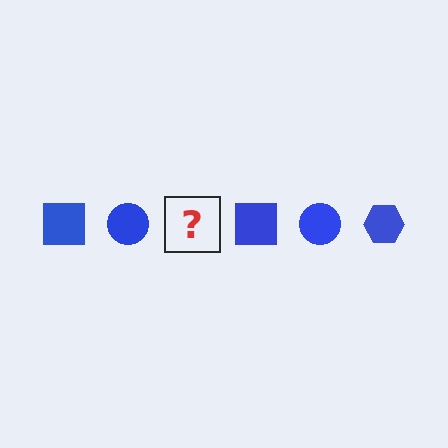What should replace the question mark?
The question mark should be replaced with a blue hexagon.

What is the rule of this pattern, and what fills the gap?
The rule is that the pattern cycles through square, circle, hexagon shapes in blue. The gap should be filled with a blue hexagon.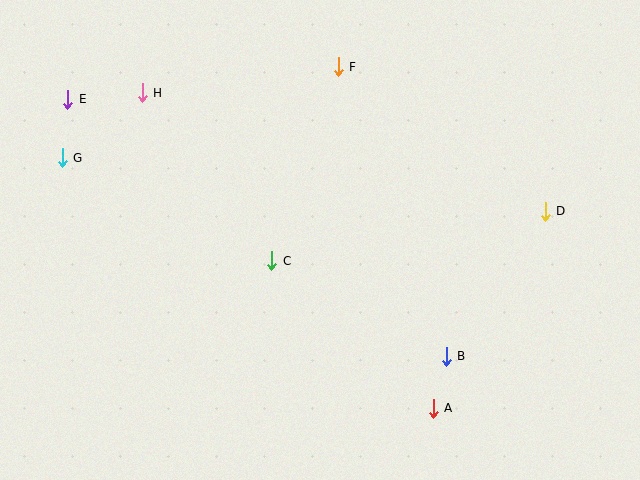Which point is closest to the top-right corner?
Point D is closest to the top-right corner.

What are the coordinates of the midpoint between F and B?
The midpoint between F and B is at (392, 211).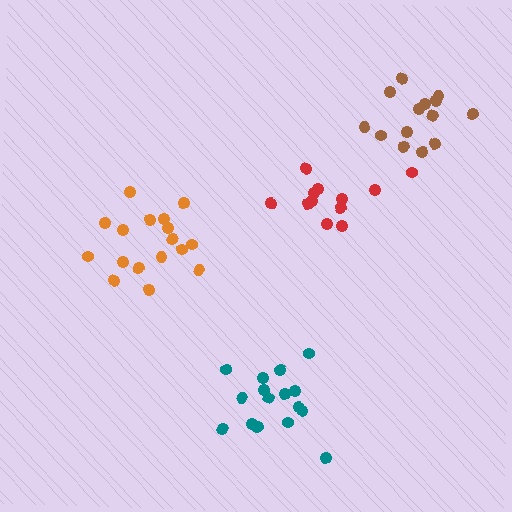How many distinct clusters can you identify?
There are 4 distinct clusters.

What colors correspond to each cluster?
The clusters are colored: teal, red, orange, brown.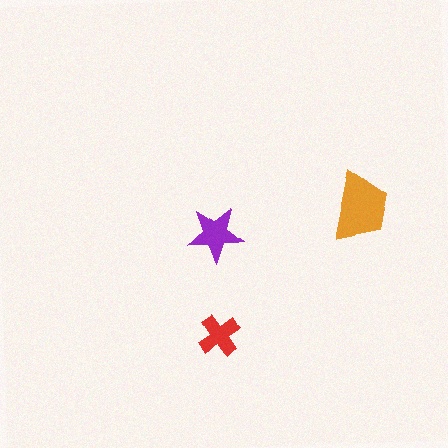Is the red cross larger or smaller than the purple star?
Smaller.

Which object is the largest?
The orange trapezoid.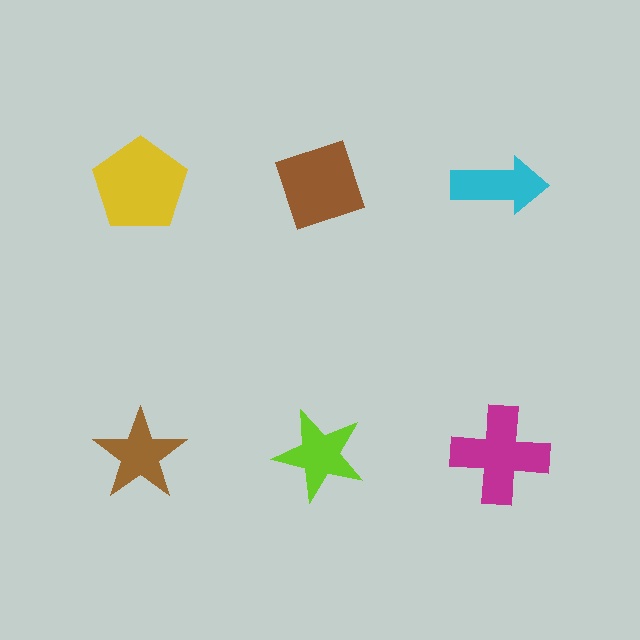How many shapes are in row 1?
3 shapes.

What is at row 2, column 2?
A lime star.